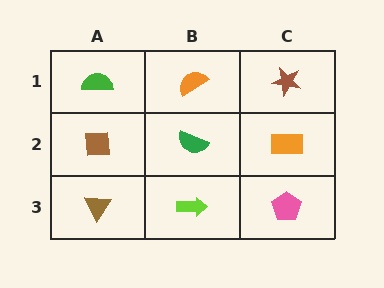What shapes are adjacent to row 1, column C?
An orange rectangle (row 2, column C), an orange semicircle (row 1, column B).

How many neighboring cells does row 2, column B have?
4.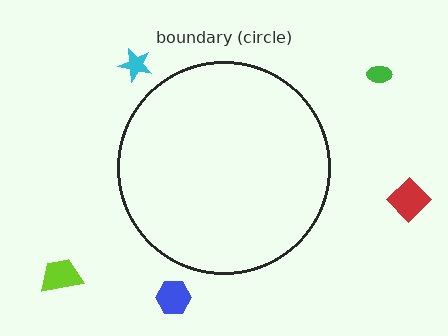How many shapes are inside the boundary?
0 inside, 5 outside.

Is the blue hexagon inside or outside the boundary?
Outside.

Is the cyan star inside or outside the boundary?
Outside.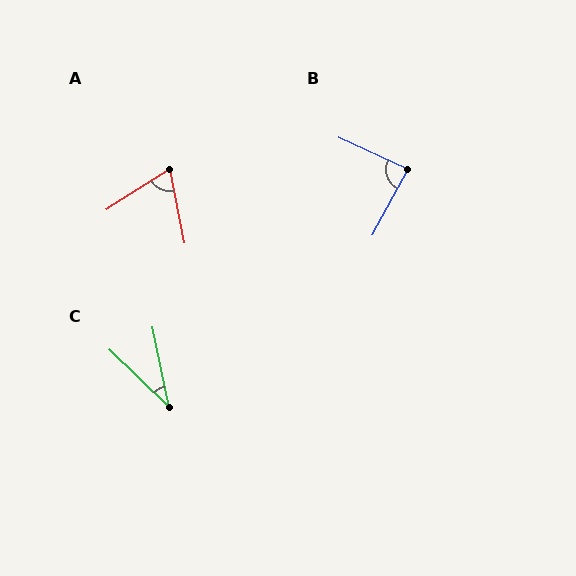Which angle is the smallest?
C, at approximately 34 degrees.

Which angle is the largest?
B, at approximately 86 degrees.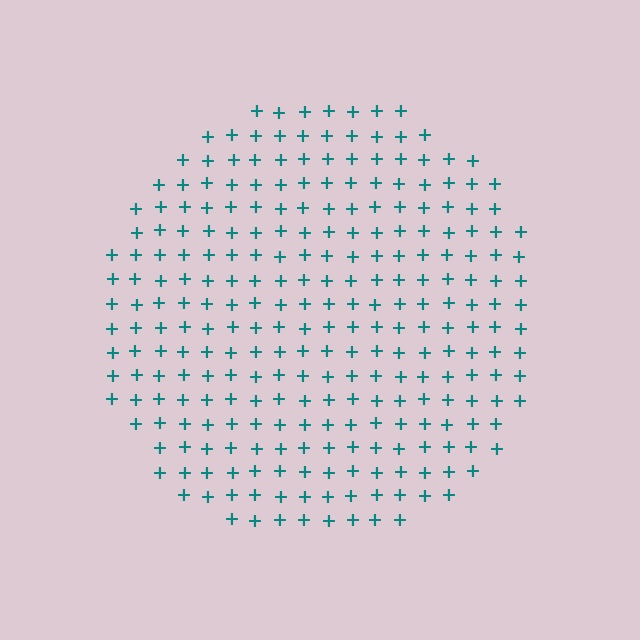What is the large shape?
The large shape is a circle.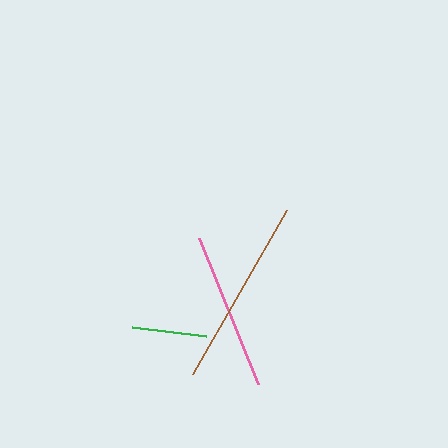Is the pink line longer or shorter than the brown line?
The brown line is longer than the pink line.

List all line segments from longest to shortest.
From longest to shortest: brown, pink, green.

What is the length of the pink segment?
The pink segment is approximately 157 pixels long.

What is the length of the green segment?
The green segment is approximately 74 pixels long.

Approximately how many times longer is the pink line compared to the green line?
The pink line is approximately 2.1 times the length of the green line.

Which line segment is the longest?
The brown line is the longest at approximately 190 pixels.